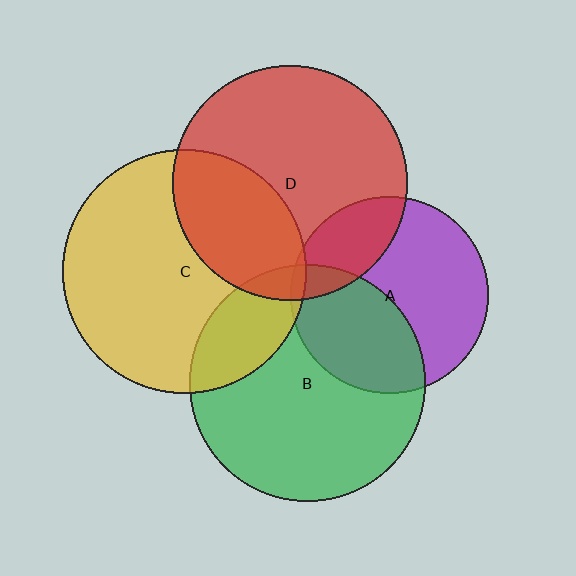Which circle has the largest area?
Circle C (yellow).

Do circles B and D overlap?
Yes.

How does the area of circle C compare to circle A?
Approximately 1.5 times.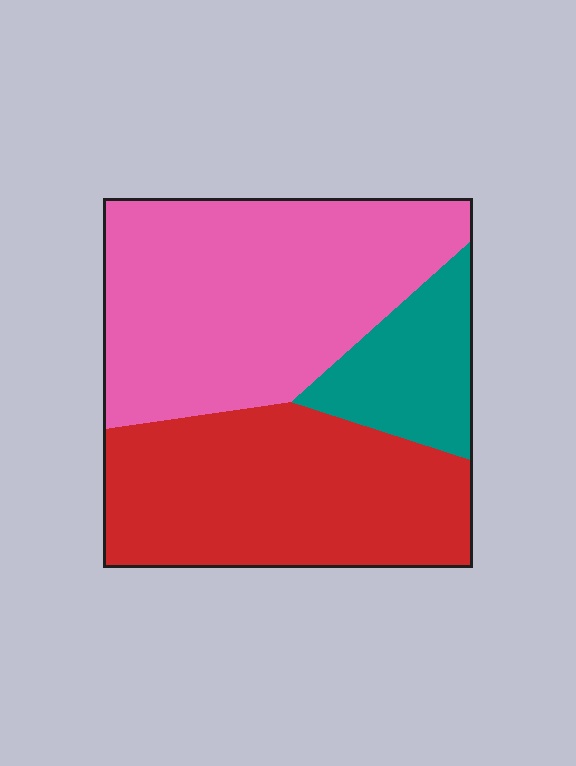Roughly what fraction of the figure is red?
Red covers roughly 40% of the figure.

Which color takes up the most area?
Pink, at roughly 45%.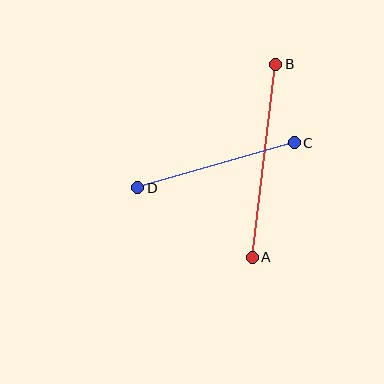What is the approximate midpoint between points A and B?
The midpoint is at approximately (264, 161) pixels.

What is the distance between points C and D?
The distance is approximately 163 pixels.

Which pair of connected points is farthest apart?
Points A and B are farthest apart.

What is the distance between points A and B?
The distance is approximately 194 pixels.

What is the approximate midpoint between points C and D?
The midpoint is at approximately (216, 165) pixels.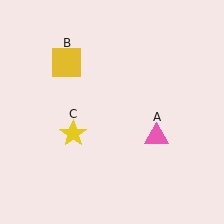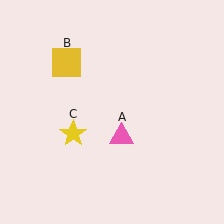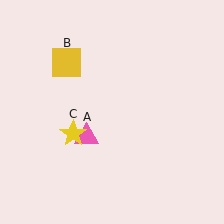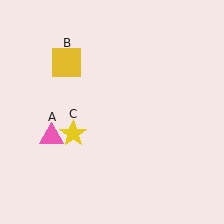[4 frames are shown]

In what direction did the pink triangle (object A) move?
The pink triangle (object A) moved left.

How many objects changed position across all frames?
1 object changed position: pink triangle (object A).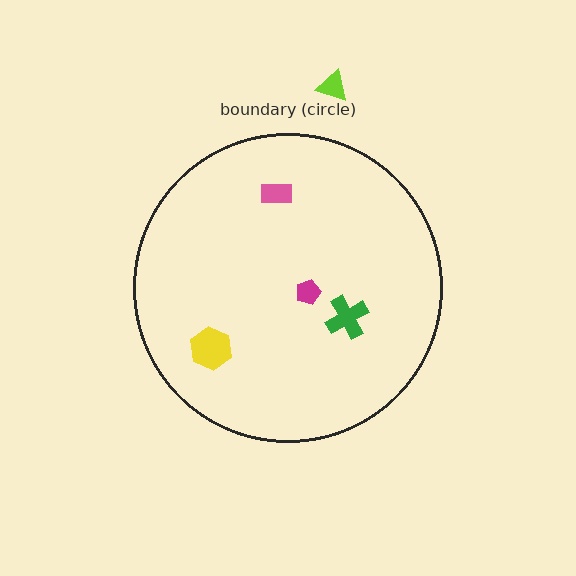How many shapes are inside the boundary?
4 inside, 1 outside.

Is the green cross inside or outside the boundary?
Inside.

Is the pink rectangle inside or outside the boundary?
Inside.